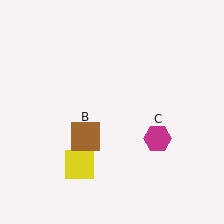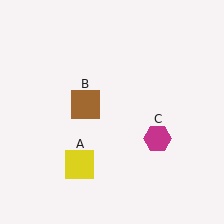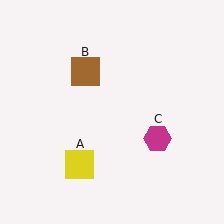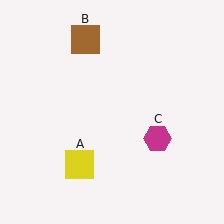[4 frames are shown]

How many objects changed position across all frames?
1 object changed position: brown square (object B).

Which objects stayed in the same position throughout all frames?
Yellow square (object A) and magenta hexagon (object C) remained stationary.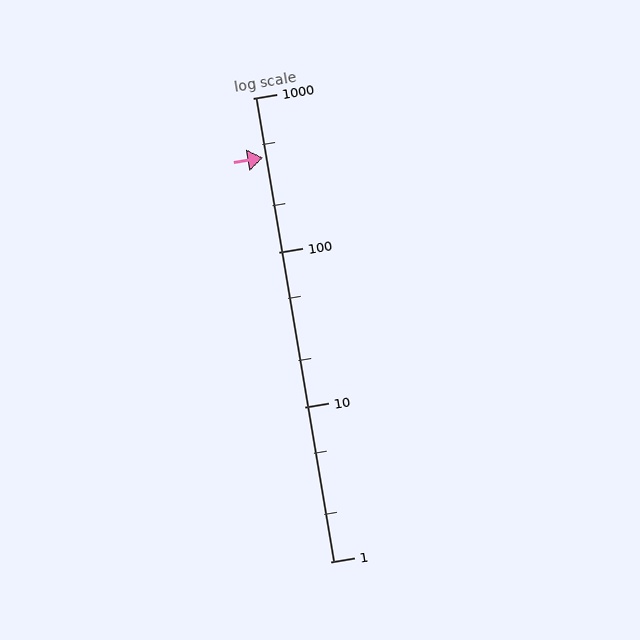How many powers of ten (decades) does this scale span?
The scale spans 3 decades, from 1 to 1000.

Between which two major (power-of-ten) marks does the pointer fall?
The pointer is between 100 and 1000.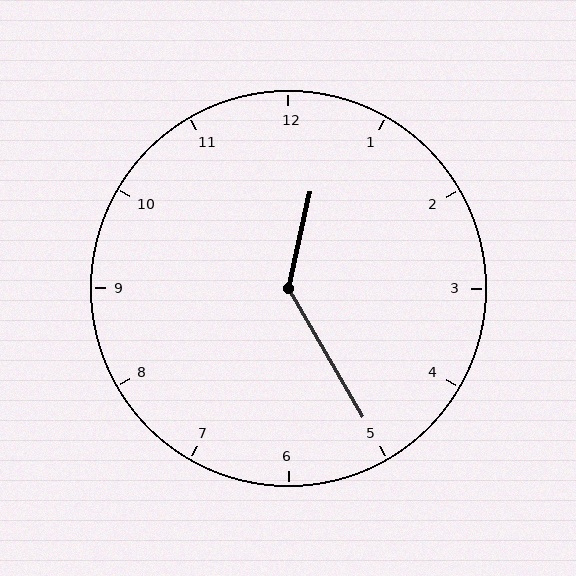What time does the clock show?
12:25.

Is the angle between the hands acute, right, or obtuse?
It is obtuse.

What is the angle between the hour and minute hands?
Approximately 138 degrees.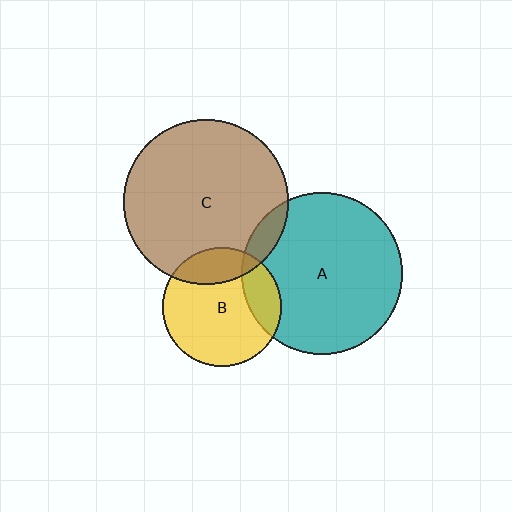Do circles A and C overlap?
Yes.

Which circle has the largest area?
Circle C (brown).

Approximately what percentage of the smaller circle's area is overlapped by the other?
Approximately 10%.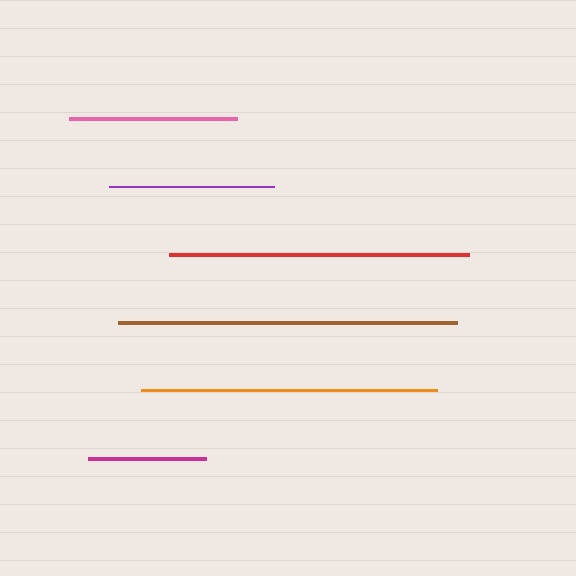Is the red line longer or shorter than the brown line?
The brown line is longer than the red line.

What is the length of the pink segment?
The pink segment is approximately 168 pixels long.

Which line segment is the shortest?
The magenta line is the shortest at approximately 118 pixels.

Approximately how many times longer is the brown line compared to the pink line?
The brown line is approximately 2.0 times the length of the pink line.